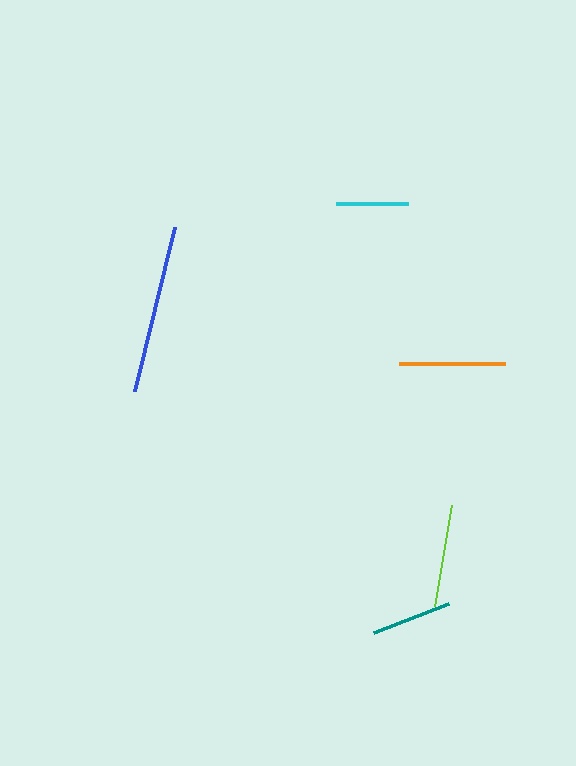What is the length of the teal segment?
The teal segment is approximately 81 pixels long.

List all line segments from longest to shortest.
From longest to shortest: blue, orange, lime, teal, cyan.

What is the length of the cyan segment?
The cyan segment is approximately 72 pixels long.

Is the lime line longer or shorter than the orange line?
The orange line is longer than the lime line.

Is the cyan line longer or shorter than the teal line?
The teal line is longer than the cyan line.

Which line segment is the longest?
The blue line is the longest at approximately 169 pixels.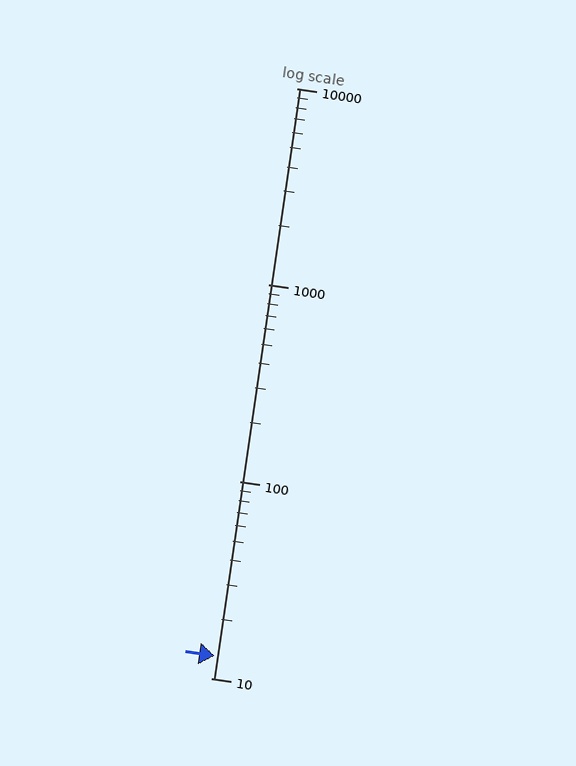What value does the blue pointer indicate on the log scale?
The pointer indicates approximately 13.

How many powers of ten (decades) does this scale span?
The scale spans 3 decades, from 10 to 10000.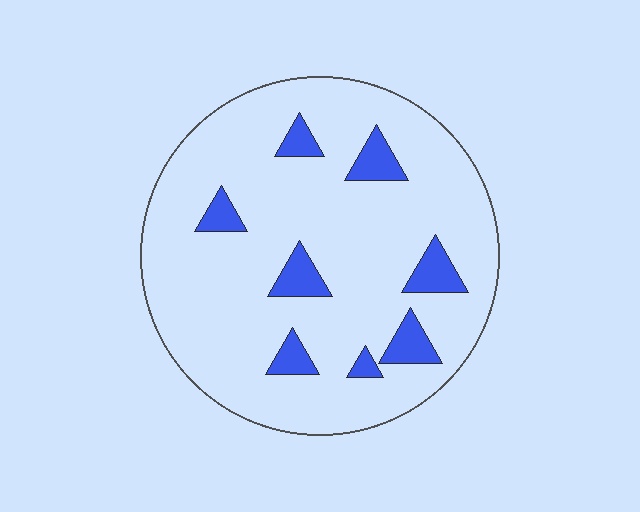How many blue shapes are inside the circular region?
8.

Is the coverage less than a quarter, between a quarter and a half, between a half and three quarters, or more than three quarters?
Less than a quarter.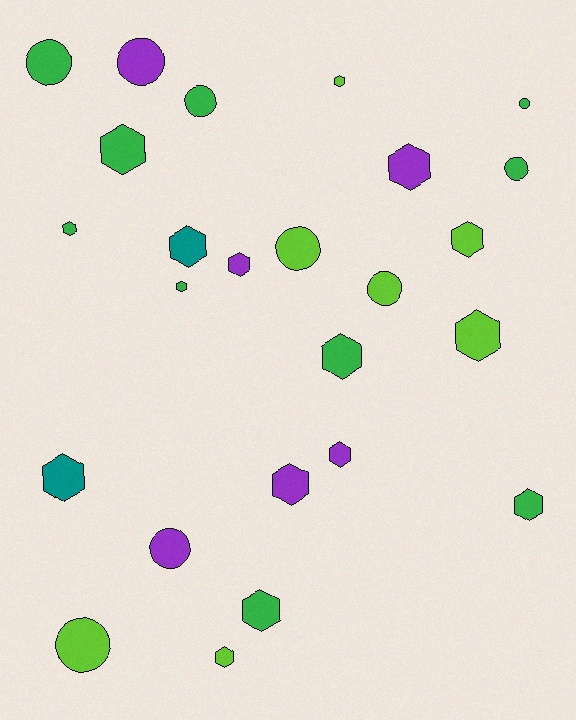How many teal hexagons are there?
There are 2 teal hexagons.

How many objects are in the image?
There are 25 objects.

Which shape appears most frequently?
Hexagon, with 16 objects.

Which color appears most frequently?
Green, with 10 objects.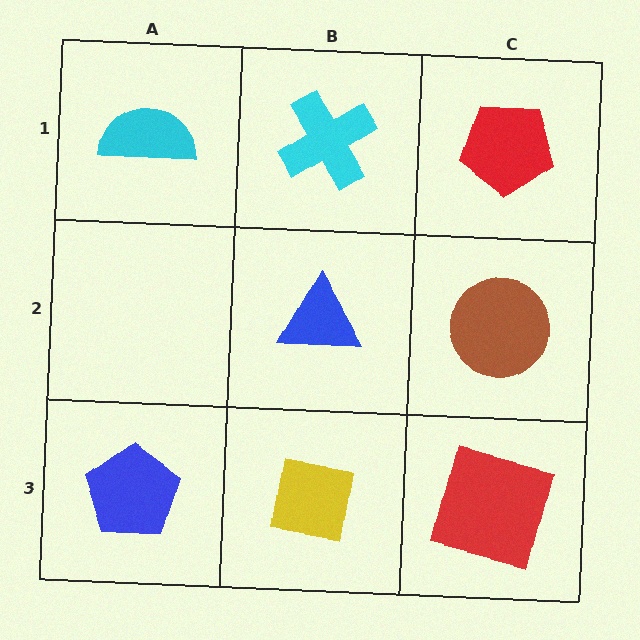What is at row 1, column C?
A red pentagon.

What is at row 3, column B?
A yellow square.